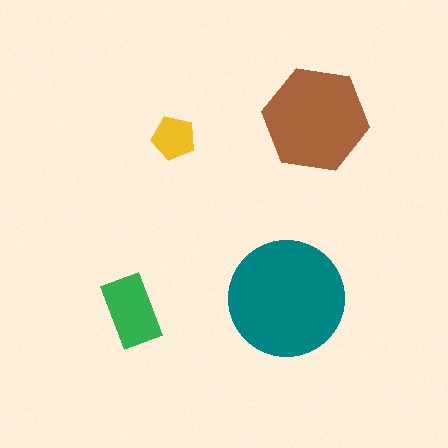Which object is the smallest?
The yellow pentagon.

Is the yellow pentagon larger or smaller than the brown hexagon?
Smaller.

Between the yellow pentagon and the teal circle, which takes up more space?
The teal circle.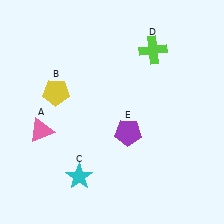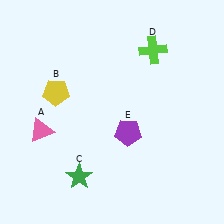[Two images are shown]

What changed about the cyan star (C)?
In Image 1, C is cyan. In Image 2, it changed to green.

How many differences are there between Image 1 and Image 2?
There is 1 difference between the two images.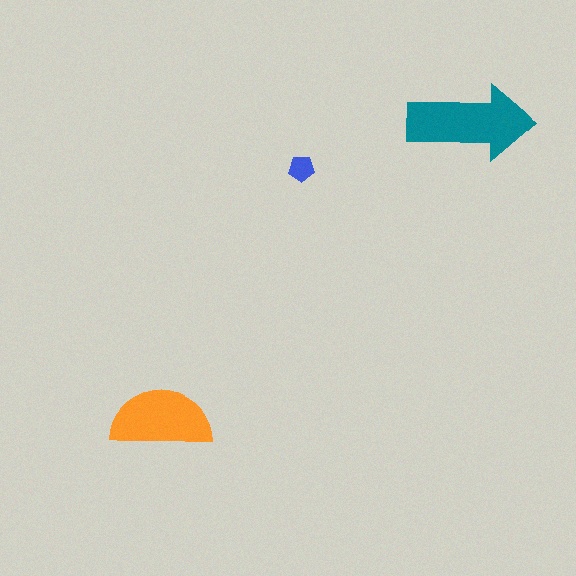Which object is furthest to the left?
The orange semicircle is leftmost.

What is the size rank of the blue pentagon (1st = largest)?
3rd.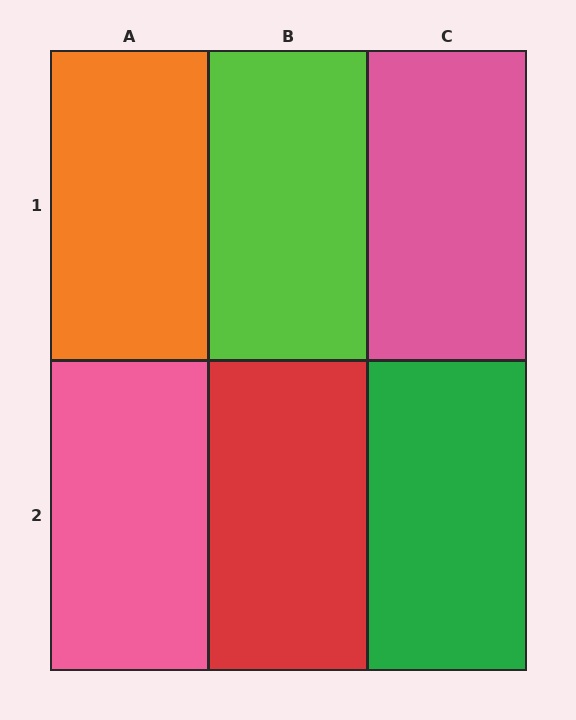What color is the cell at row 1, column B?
Lime.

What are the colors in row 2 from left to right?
Pink, red, green.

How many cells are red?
1 cell is red.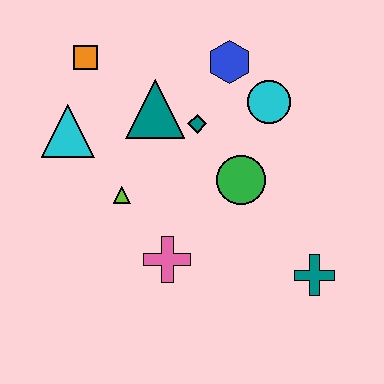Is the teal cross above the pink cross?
No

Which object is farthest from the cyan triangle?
The teal cross is farthest from the cyan triangle.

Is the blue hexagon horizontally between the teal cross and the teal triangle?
Yes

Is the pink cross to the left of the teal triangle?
No